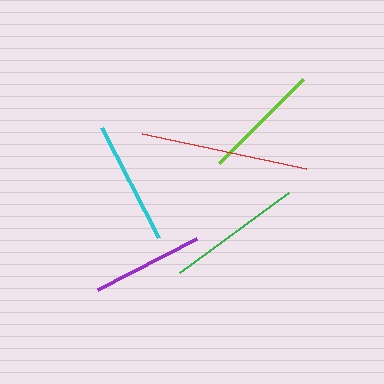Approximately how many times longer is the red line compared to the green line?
The red line is approximately 1.2 times the length of the green line.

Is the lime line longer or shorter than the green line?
The green line is longer than the lime line.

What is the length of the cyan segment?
The cyan segment is approximately 124 pixels long.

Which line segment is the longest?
The red line is the longest at approximately 167 pixels.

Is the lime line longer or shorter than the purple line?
The lime line is longer than the purple line.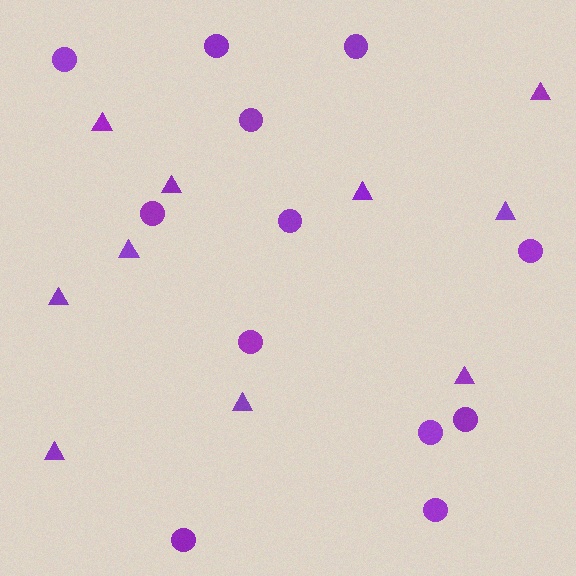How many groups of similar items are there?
There are 2 groups: one group of triangles (10) and one group of circles (12).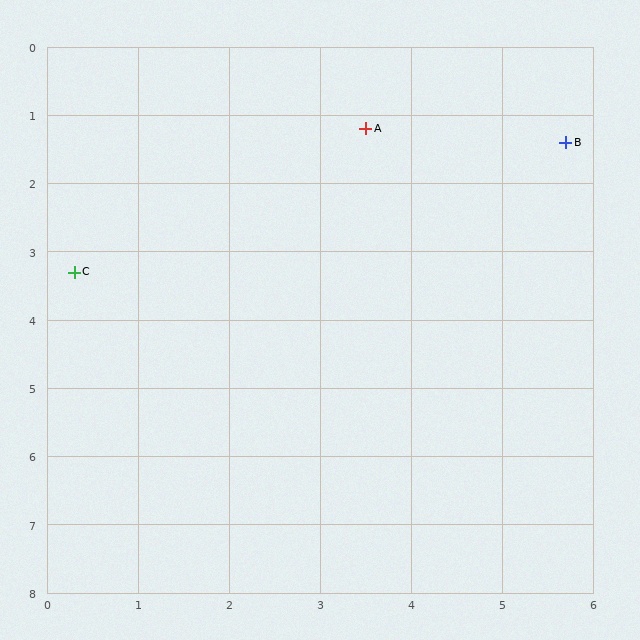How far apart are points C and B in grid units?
Points C and B are about 5.7 grid units apart.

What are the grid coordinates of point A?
Point A is at approximately (3.5, 1.2).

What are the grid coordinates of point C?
Point C is at approximately (0.3, 3.3).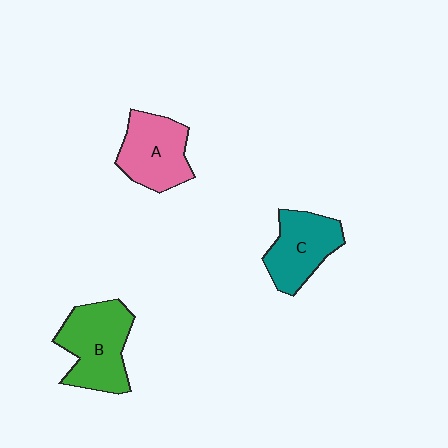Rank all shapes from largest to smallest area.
From largest to smallest: B (green), A (pink), C (teal).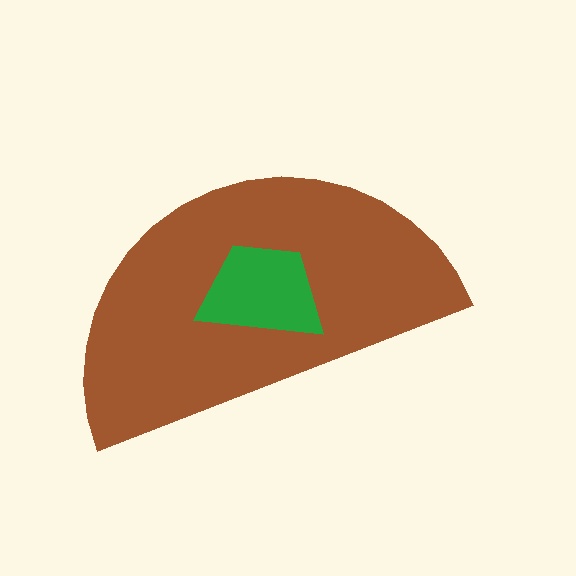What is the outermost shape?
The brown semicircle.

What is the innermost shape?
The green trapezoid.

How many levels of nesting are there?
2.